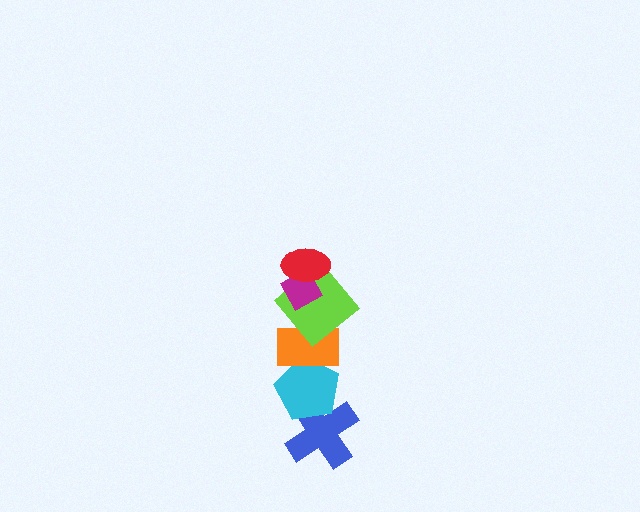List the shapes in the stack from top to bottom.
From top to bottom: the red ellipse, the magenta diamond, the lime diamond, the orange rectangle, the cyan pentagon, the blue cross.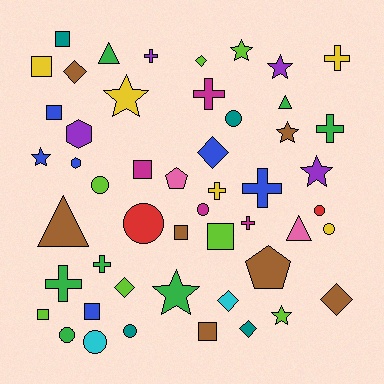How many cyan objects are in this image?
There are 2 cyan objects.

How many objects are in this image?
There are 50 objects.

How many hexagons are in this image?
There are 2 hexagons.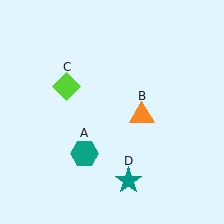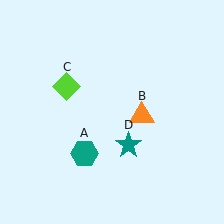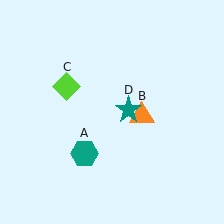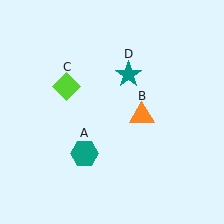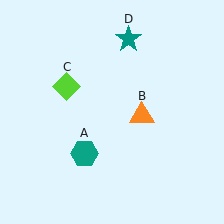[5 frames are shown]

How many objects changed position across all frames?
1 object changed position: teal star (object D).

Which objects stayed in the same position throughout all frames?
Teal hexagon (object A) and orange triangle (object B) and lime diamond (object C) remained stationary.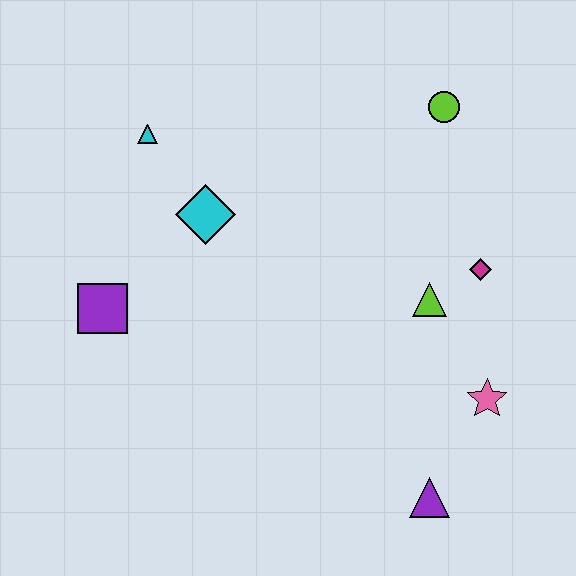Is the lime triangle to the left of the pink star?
Yes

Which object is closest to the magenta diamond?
The lime triangle is closest to the magenta diamond.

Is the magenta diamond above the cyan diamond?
No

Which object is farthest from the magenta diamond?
The purple square is farthest from the magenta diamond.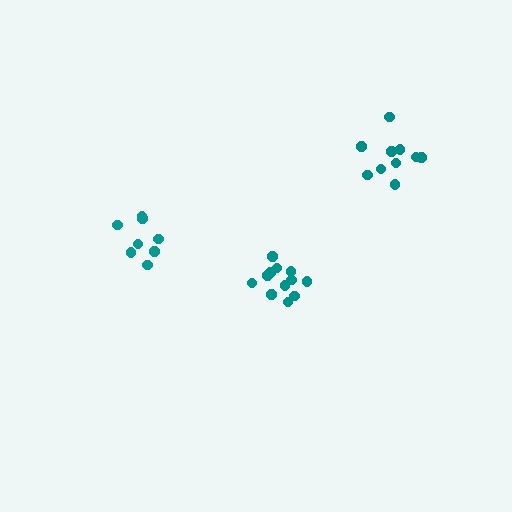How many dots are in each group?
Group 1: 12 dots, Group 2: 8 dots, Group 3: 10 dots (30 total).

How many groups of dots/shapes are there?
There are 3 groups.